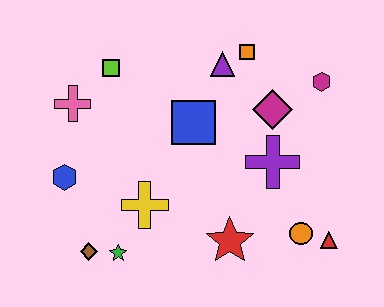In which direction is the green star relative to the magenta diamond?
The green star is to the left of the magenta diamond.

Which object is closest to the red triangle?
The orange circle is closest to the red triangle.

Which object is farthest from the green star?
The magenta hexagon is farthest from the green star.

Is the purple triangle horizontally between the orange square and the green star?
Yes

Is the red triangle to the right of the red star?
Yes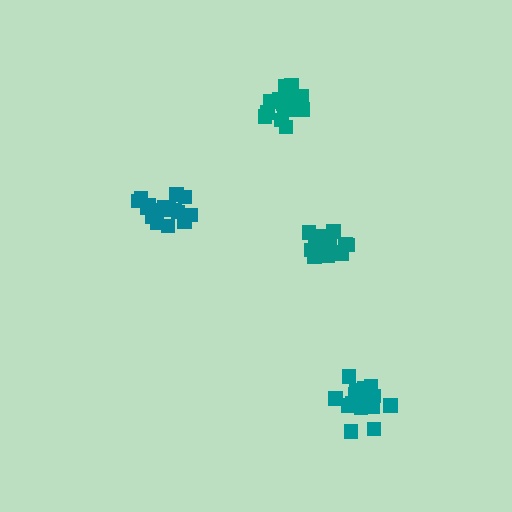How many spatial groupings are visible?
There are 4 spatial groupings.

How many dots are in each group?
Group 1: 14 dots, Group 2: 19 dots, Group 3: 19 dots, Group 4: 17 dots (69 total).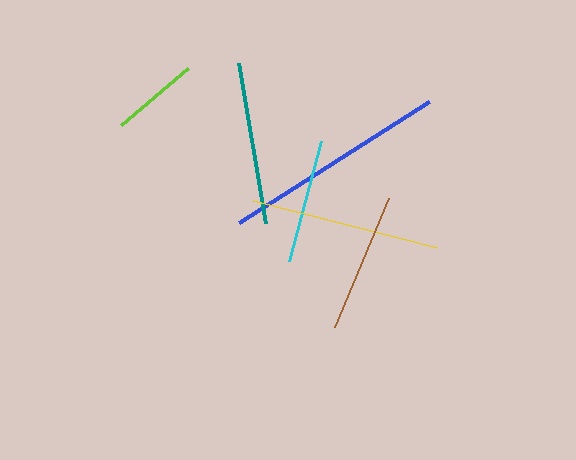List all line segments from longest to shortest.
From longest to shortest: blue, yellow, teal, brown, cyan, lime.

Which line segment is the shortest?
The lime line is the shortest at approximately 88 pixels.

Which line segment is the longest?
The blue line is the longest at approximately 225 pixels.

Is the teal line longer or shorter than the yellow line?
The yellow line is longer than the teal line.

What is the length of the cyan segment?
The cyan segment is approximately 125 pixels long.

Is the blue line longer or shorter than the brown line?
The blue line is longer than the brown line.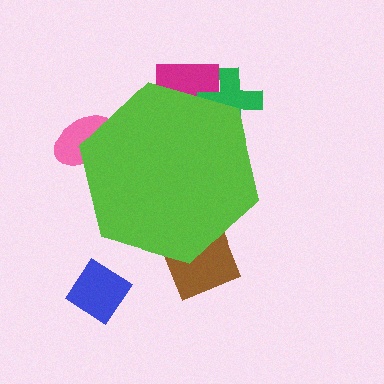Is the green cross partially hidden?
Yes, the green cross is partially hidden behind the lime hexagon.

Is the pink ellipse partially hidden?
Yes, the pink ellipse is partially hidden behind the lime hexagon.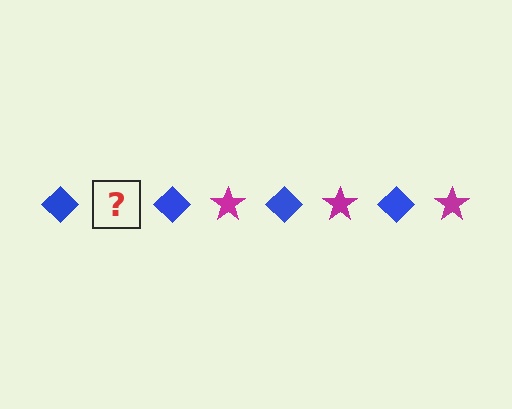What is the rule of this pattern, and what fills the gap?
The rule is that the pattern alternates between blue diamond and magenta star. The gap should be filled with a magenta star.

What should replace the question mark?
The question mark should be replaced with a magenta star.